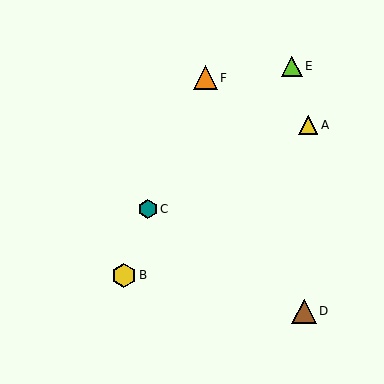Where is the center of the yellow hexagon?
The center of the yellow hexagon is at (124, 275).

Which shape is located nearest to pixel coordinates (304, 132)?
The yellow triangle (labeled A) at (308, 125) is nearest to that location.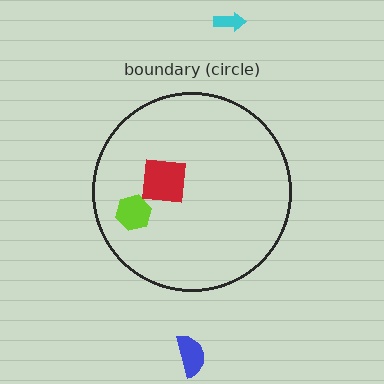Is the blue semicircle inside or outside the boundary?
Outside.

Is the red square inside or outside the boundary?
Inside.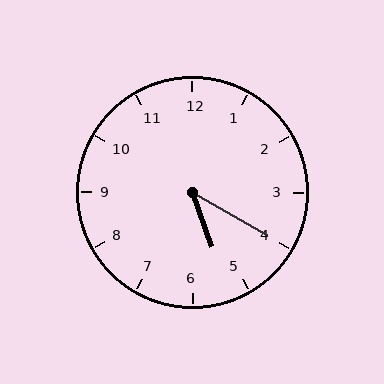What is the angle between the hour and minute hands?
Approximately 40 degrees.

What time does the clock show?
5:20.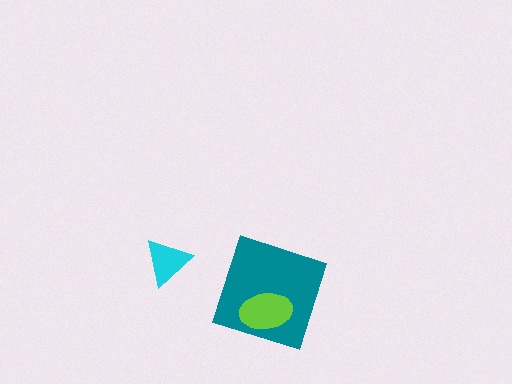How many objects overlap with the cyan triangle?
0 objects overlap with the cyan triangle.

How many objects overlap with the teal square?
1 object overlaps with the teal square.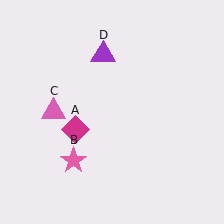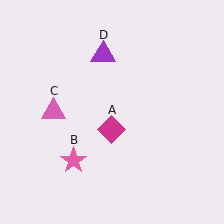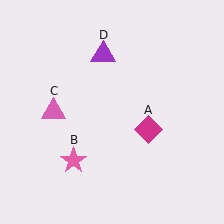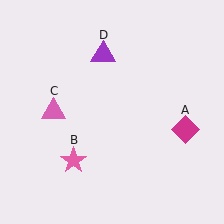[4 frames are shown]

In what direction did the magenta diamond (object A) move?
The magenta diamond (object A) moved right.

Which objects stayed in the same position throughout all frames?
Pink star (object B) and pink triangle (object C) and purple triangle (object D) remained stationary.